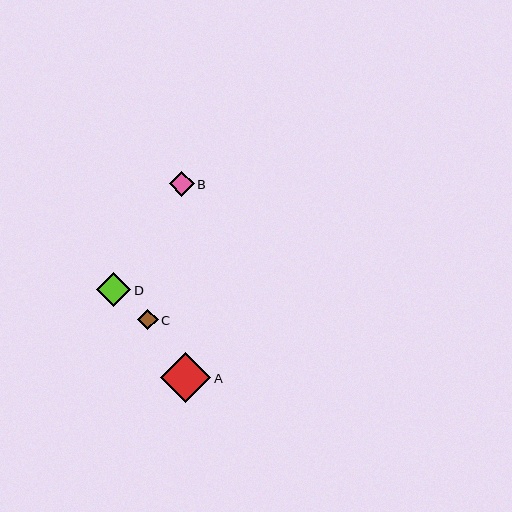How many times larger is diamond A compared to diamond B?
Diamond A is approximately 2.0 times the size of diamond B.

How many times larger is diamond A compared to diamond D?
Diamond A is approximately 1.4 times the size of diamond D.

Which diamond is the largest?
Diamond A is the largest with a size of approximately 50 pixels.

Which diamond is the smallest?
Diamond C is the smallest with a size of approximately 20 pixels.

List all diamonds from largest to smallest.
From largest to smallest: A, D, B, C.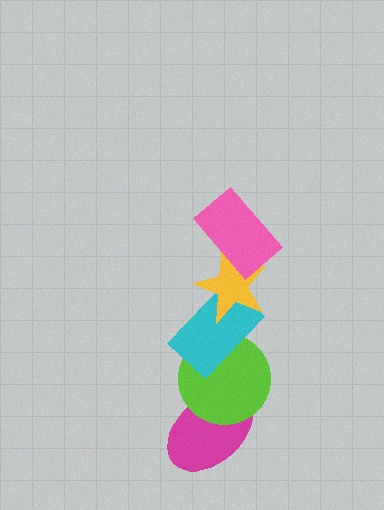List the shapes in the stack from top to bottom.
From top to bottom: the pink rectangle, the yellow star, the cyan rectangle, the lime circle, the magenta ellipse.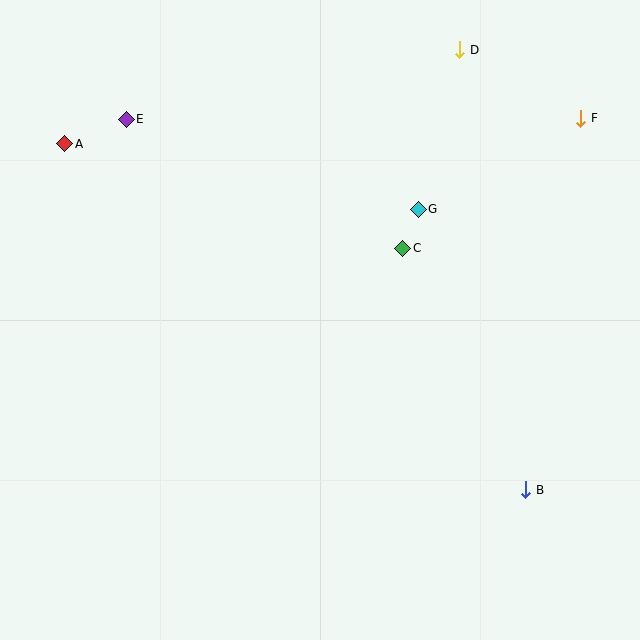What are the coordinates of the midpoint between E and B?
The midpoint between E and B is at (326, 304).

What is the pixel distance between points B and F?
The distance between B and F is 376 pixels.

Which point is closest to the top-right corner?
Point F is closest to the top-right corner.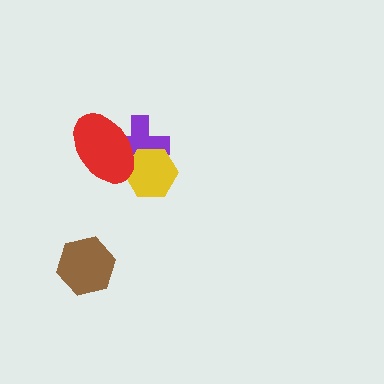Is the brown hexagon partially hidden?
No, no other shape covers it.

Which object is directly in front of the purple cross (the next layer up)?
The yellow hexagon is directly in front of the purple cross.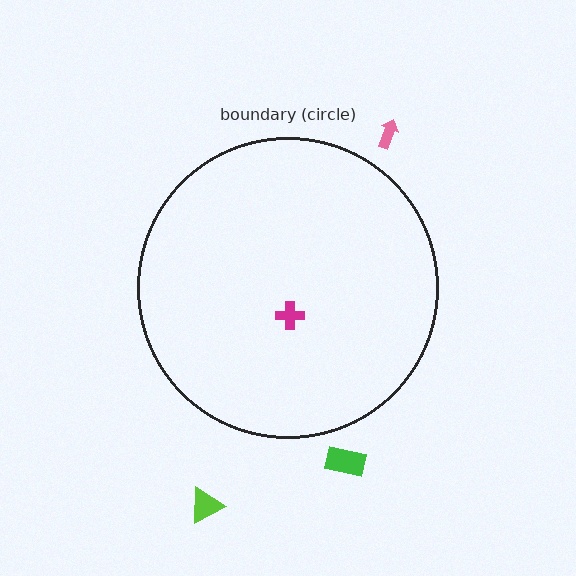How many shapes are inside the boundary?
1 inside, 3 outside.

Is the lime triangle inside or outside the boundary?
Outside.